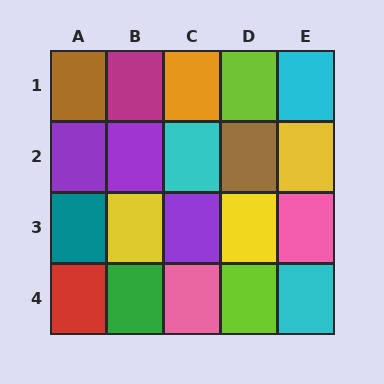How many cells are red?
1 cell is red.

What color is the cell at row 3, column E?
Pink.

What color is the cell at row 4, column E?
Cyan.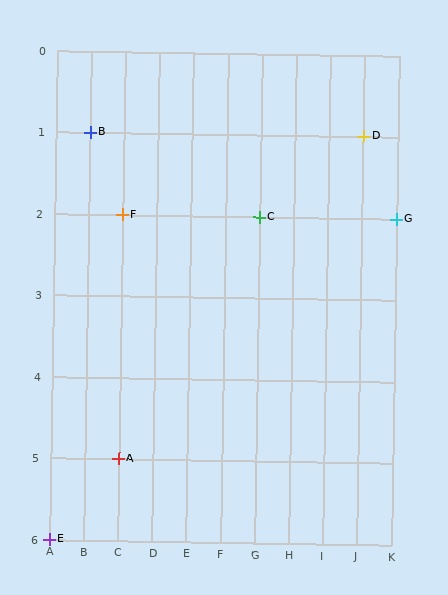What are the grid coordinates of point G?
Point G is at grid coordinates (K, 2).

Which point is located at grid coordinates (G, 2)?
Point C is at (G, 2).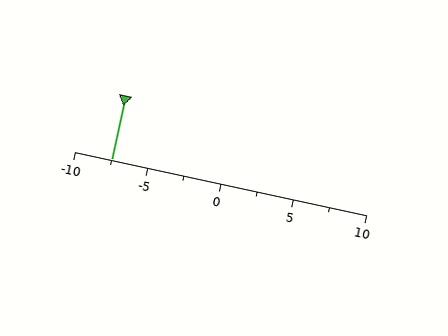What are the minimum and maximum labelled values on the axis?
The axis runs from -10 to 10.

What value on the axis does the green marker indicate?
The marker indicates approximately -7.5.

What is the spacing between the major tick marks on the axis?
The major ticks are spaced 5 apart.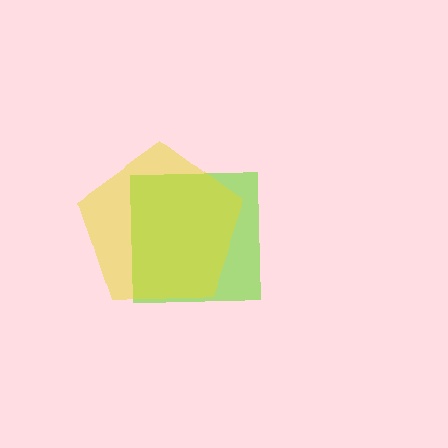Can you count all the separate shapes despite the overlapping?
Yes, there are 2 separate shapes.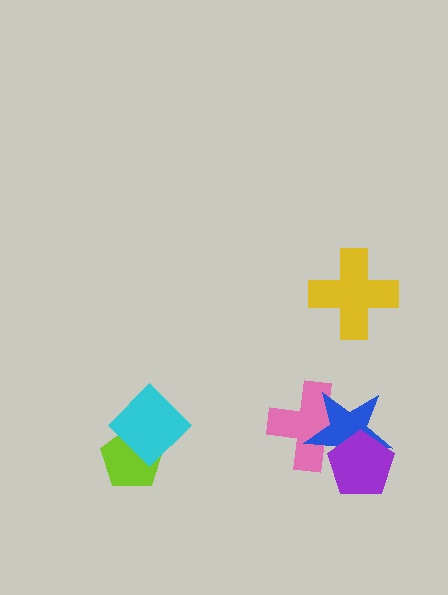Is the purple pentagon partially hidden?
No, no other shape covers it.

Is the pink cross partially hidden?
Yes, it is partially covered by another shape.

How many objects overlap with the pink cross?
2 objects overlap with the pink cross.